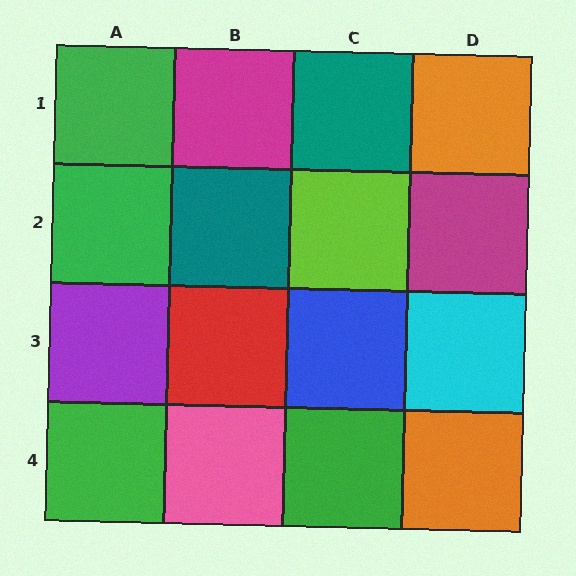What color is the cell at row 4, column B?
Pink.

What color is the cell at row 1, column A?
Green.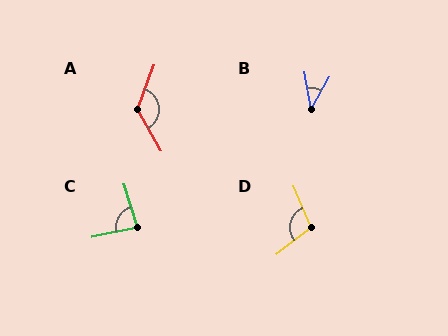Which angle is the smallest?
B, at approximately 38 degrees.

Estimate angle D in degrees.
Approximately 105 degrees.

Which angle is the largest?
A, at approximately 131 degrees.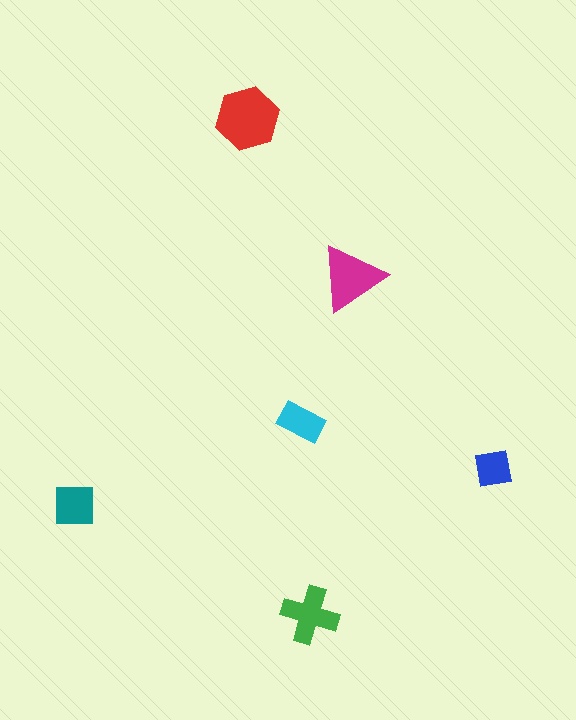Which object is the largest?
The red hexagon.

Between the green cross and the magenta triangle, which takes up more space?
The magenta triangle.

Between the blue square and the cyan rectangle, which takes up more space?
The cyan rectangle.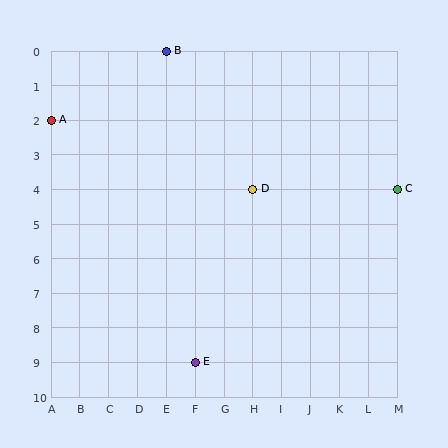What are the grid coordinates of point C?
Point C is at grid coordinates (M, 4).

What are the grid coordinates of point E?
Point E is at grid coordinates (F, 9).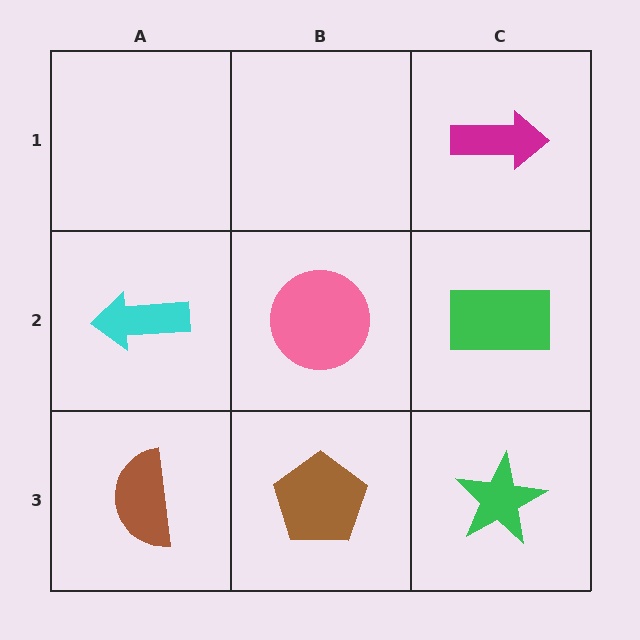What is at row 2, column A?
A cyan arrow.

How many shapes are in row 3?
3 shapes.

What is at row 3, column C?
A green star.